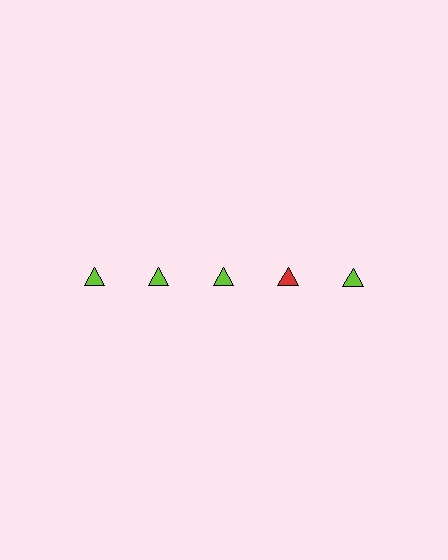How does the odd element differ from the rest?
It has a different color: red instead of lime.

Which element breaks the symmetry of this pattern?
The red triangle in the top row, second from right column breaks the symmetry. All other shapes are lime triangles.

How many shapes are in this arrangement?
There are 5 shapes arranged in a grid pattern.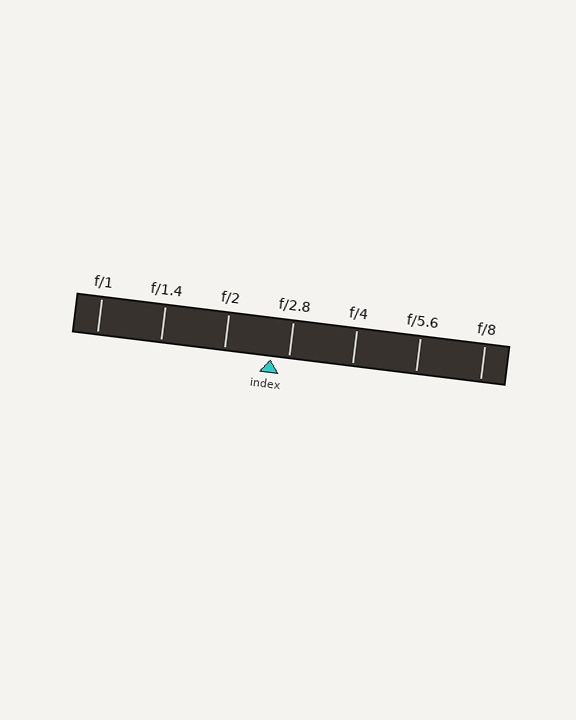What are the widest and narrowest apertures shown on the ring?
The widest aperture shown is f/1 and the narrowest is f/8.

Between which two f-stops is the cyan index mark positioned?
The index mark is between f/2 and f/2.8.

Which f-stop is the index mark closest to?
The index mark is closest to f/2.8.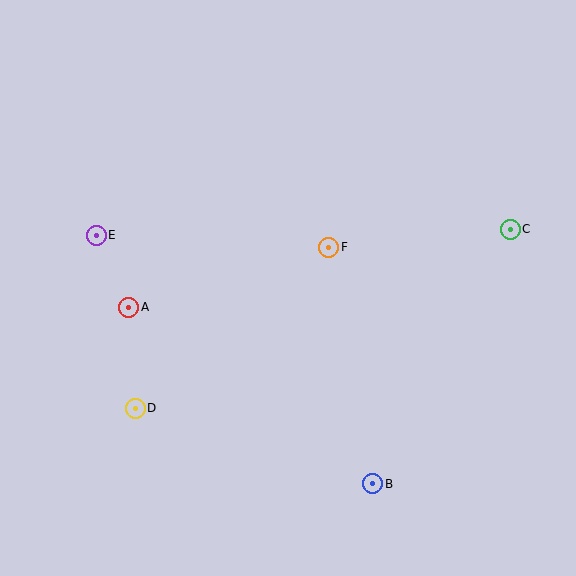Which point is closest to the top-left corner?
Point E is closest to the top-left corner.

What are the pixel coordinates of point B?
Point B is at (373, 484).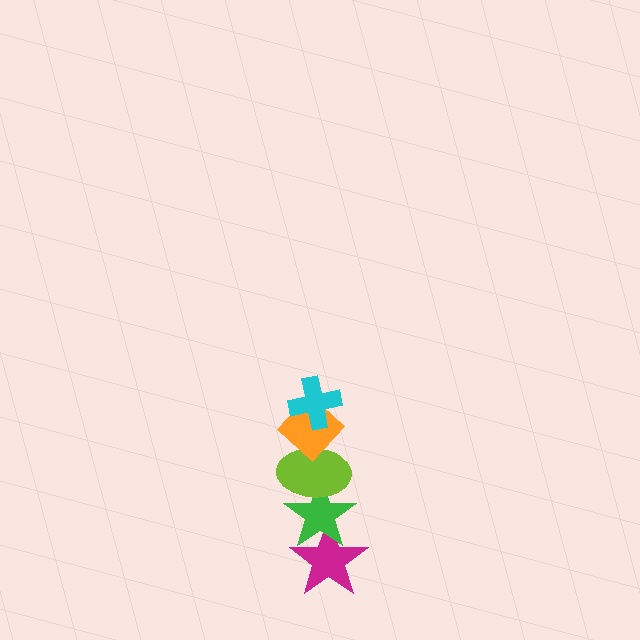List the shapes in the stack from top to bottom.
From top to bottom: the cyan cross, the orange diamond, the lime ellipse, the green star, the magenta star.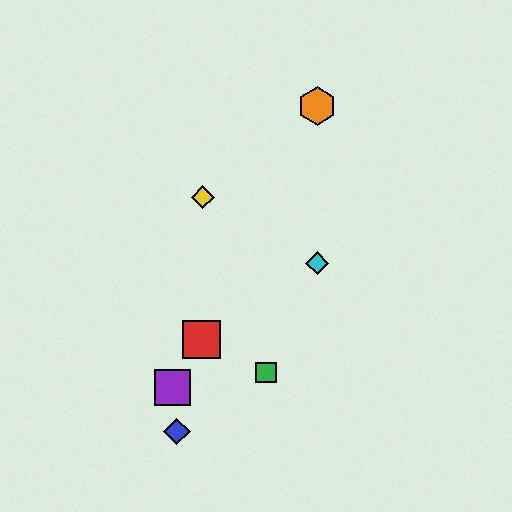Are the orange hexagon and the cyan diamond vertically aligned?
Yes, both are at x≈317.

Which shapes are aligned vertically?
The orange hexagon, the cyan diamond are aligned vertically.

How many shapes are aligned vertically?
2 shapes (the orange hexagon, the cyan diamond) are aligned vertically.